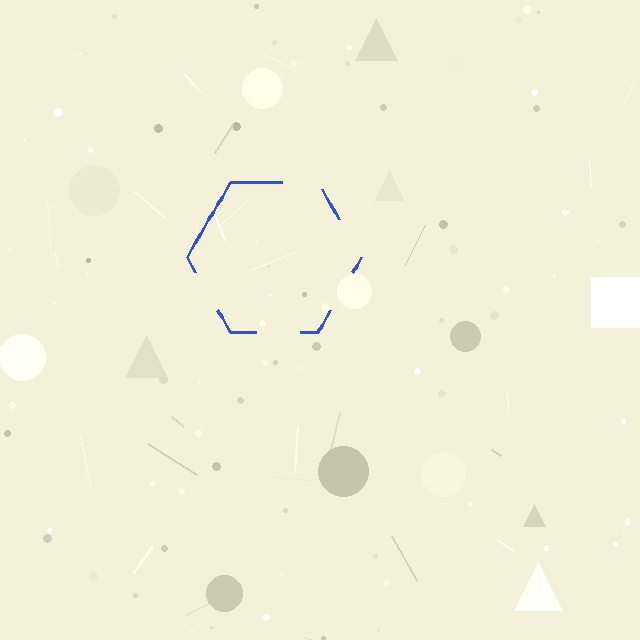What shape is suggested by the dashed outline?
The dashed outline suggests a hexagon.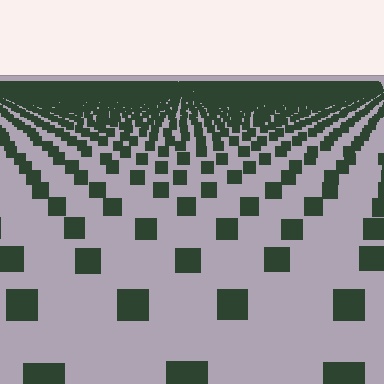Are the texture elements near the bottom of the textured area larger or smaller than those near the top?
Larger. Near the bottom, elements are closer to the viewer and appear at a bigger on-screen size.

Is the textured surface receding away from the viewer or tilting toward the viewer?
The surface is receding away from the viewer. Texture elements get smaller and denser toward the top.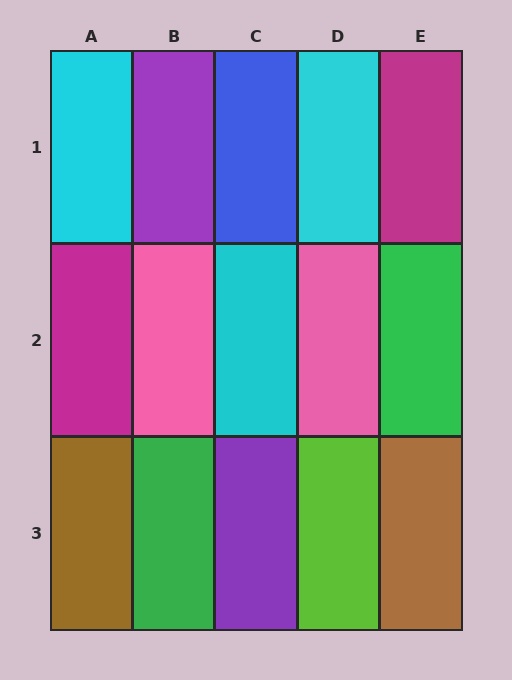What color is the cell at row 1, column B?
Purple.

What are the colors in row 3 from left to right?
Brown, green, purple, lime, brown.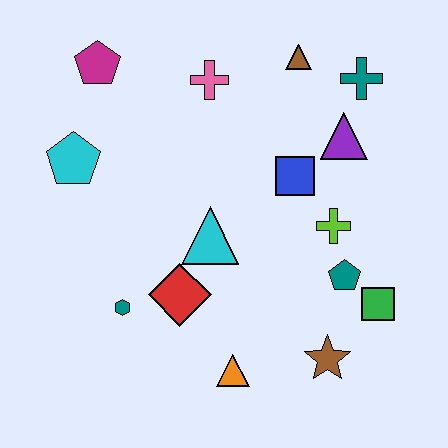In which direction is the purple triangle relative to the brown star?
The purple triangle is above the brown star.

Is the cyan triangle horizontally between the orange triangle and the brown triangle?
No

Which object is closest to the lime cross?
The teal pentagon is closest to the lime cross.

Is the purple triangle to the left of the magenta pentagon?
No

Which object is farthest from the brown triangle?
The orange triangle is farthest from the brown triangle.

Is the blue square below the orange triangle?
No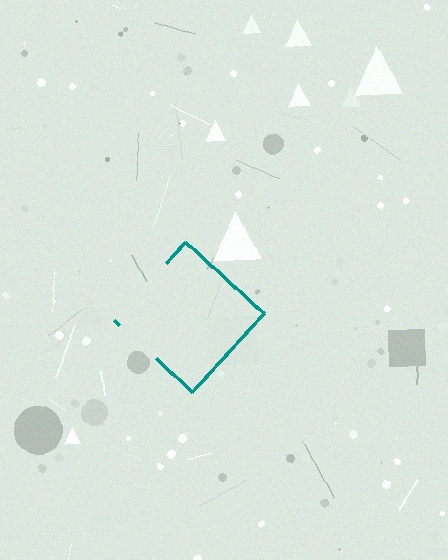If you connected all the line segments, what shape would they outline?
They would outline a diamond.